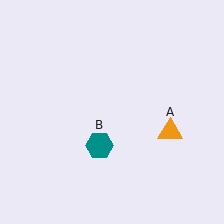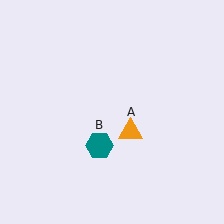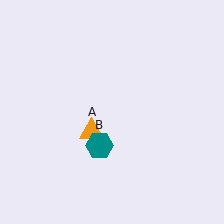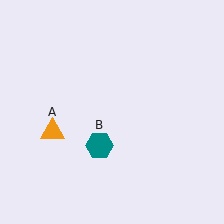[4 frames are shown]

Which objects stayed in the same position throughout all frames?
Teal hexagon (object B) remained stationary.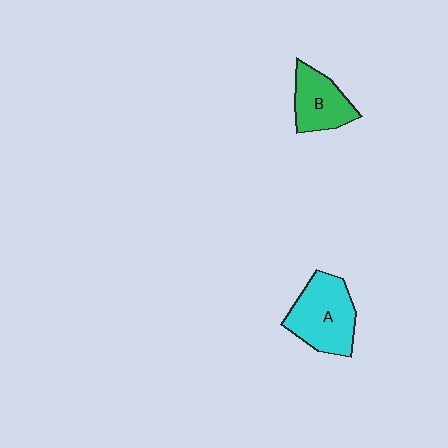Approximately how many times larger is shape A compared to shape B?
Approximately 1.4 times.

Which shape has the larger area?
Shape A (cyan).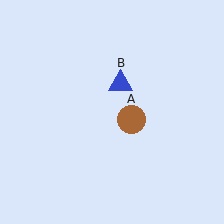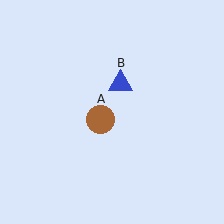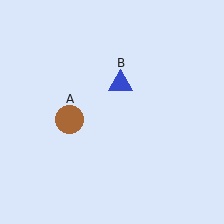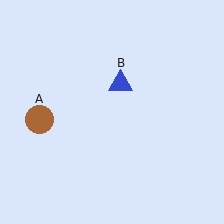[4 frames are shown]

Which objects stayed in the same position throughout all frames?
Blue triangle (object B) remained stationary.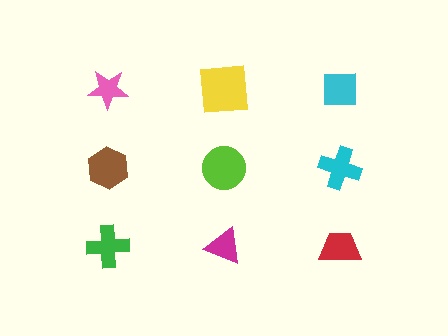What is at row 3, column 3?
A red trapezoid.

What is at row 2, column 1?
A brown hexagon.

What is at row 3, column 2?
A magenta triangle.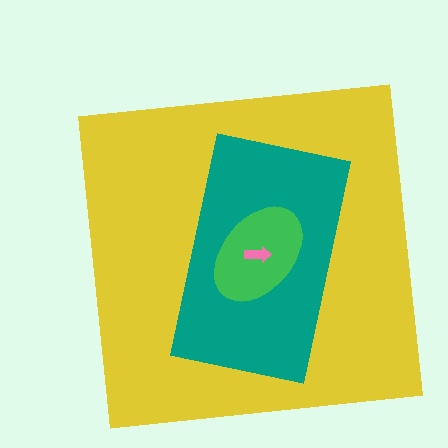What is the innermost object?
The pink arrow.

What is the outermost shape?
The yellow square.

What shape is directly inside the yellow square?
The teal rectangle.